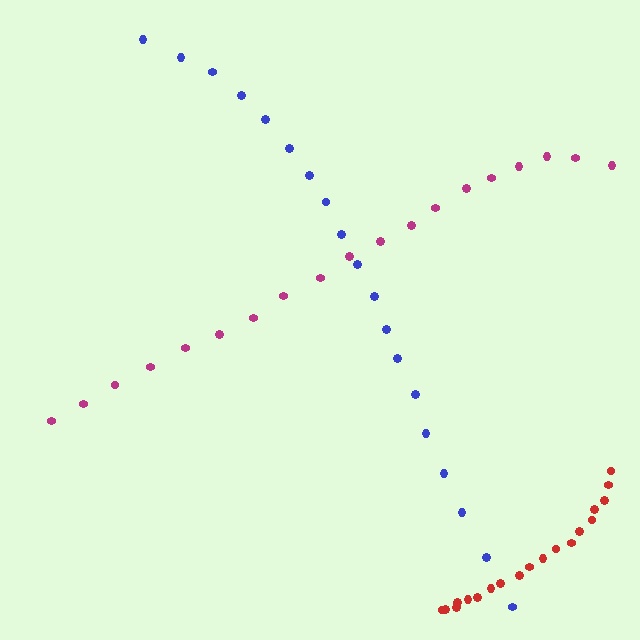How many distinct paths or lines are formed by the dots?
There are 3 distinct paths.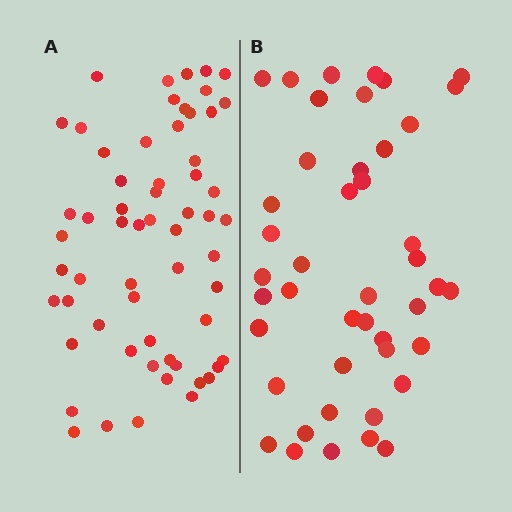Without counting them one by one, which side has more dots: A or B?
Region A (the left region) has more dots.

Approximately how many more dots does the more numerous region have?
Region A has approximately 15 more dots than region B.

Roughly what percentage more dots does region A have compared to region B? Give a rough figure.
About 35% more.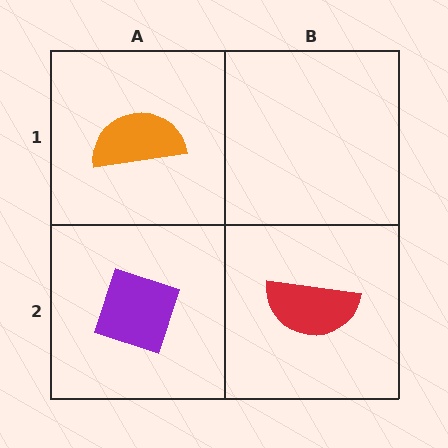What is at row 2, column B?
A red semicircle.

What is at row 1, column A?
An orange semicircle.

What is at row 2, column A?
A purple diamond.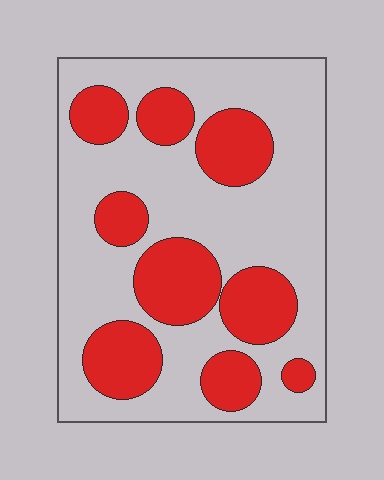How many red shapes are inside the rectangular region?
9.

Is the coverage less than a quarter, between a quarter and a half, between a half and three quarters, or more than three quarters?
Between a quarter and a half.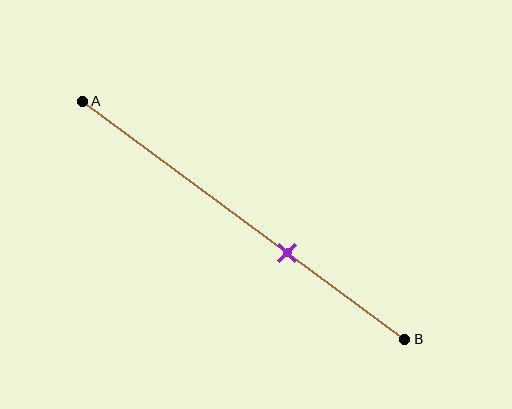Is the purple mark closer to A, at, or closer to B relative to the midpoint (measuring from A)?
The purple mark is closer to point B than the midpoint of segment AB.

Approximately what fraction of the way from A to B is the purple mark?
The purple mark is approximately 65% of the way from A to B.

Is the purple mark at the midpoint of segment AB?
No, the mark is at about 65% from A, not at the 50% midpoint.